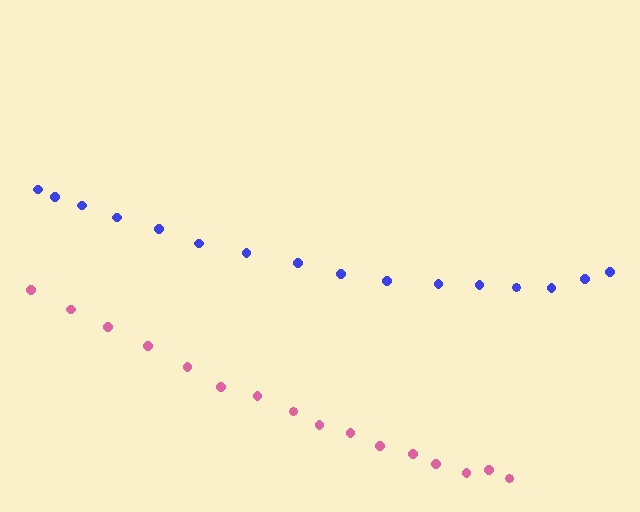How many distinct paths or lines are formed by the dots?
There are 2 distinct paths.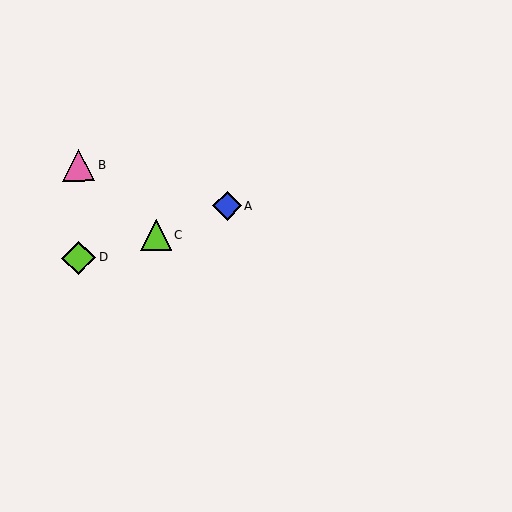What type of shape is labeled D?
Shape D is a lime diamond.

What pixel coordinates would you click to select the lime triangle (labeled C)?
Click at (156, 235) to select the lime triangle C.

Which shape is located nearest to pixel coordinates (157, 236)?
The lime triangle (labeled C) at (156, 235) is nearest to that location.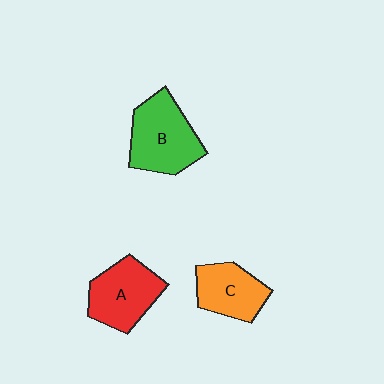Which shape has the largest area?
Shape B (green).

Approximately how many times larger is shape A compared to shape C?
Approximately 1.2 times.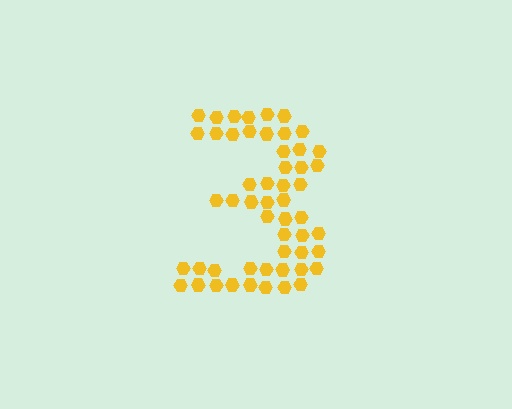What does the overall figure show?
The overall figure shows the digit 3.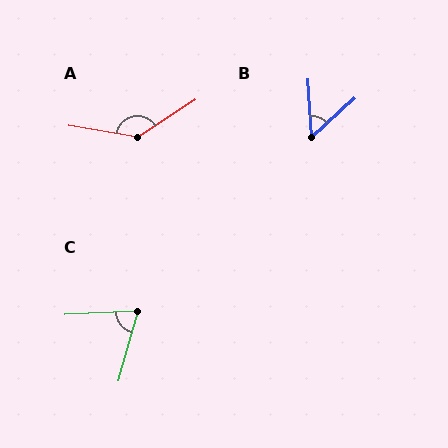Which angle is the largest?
A, at approximately 137 degrees.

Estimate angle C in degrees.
Approximately 72 degrees.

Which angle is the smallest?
B, at approximately 51 degrees.